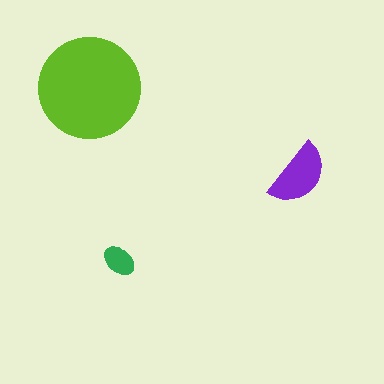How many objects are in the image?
There are 3 objects in the image.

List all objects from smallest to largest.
The green ellipse, the purple semicircle, the lime circle.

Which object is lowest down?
The green ellipse is bottommost.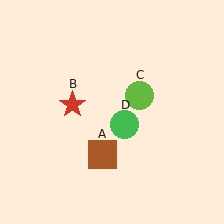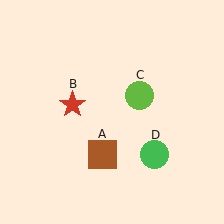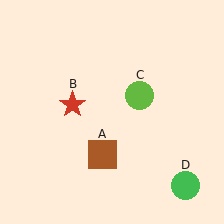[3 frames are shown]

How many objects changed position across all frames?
1 object changed position: green circle (object D).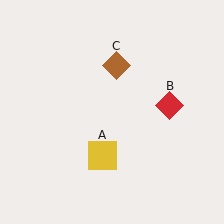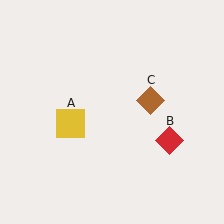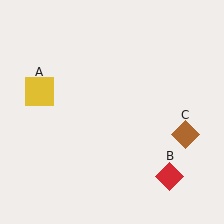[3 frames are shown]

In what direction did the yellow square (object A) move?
The yellow square (object A) moved up and to the left.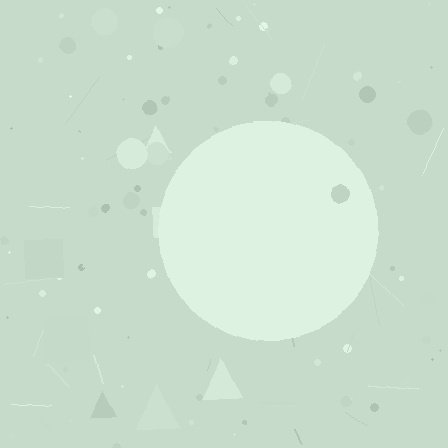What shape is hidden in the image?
A circle is hidden in the image.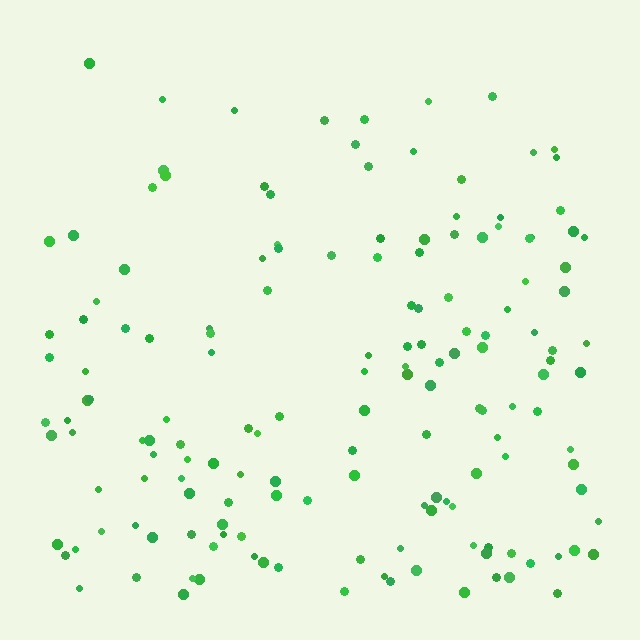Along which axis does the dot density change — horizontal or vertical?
Vertical.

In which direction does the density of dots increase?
From top to bottom, with the bottom side densest.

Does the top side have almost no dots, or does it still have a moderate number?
Still a moderate number, just noticeably fewer than the bottom.